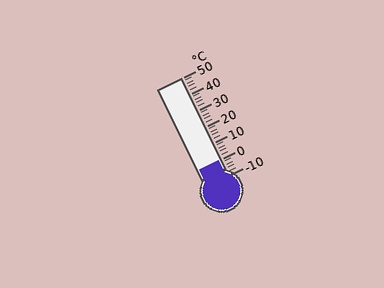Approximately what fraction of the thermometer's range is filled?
The thermometer is filled to approximately 15% of its range.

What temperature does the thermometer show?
The thermometer shows approximately 0°C.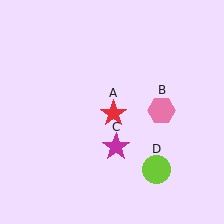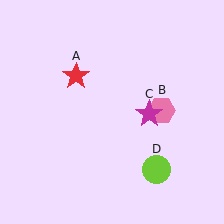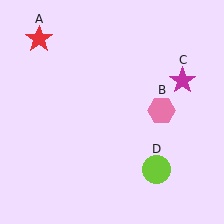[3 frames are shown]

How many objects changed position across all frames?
2 objects changed position: red star (object A), magenta star (object C).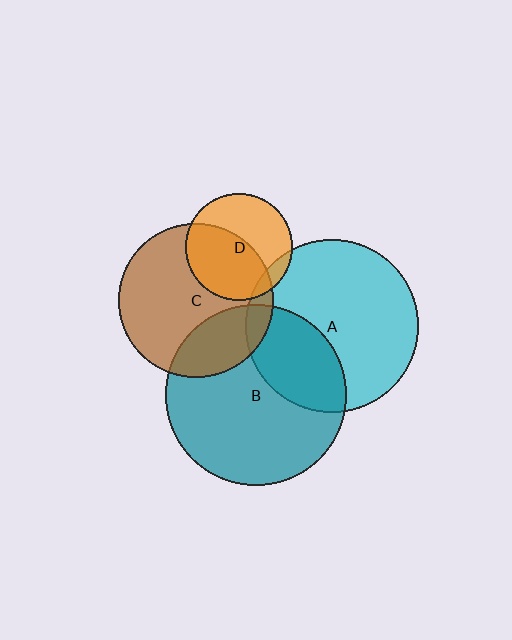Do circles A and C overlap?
Yes.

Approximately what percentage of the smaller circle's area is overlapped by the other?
Approximately 10%.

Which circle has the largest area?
Circle B (teal).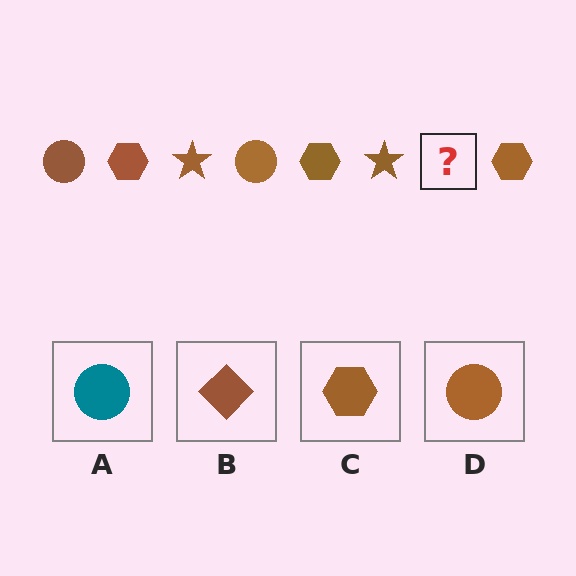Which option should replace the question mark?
Option D.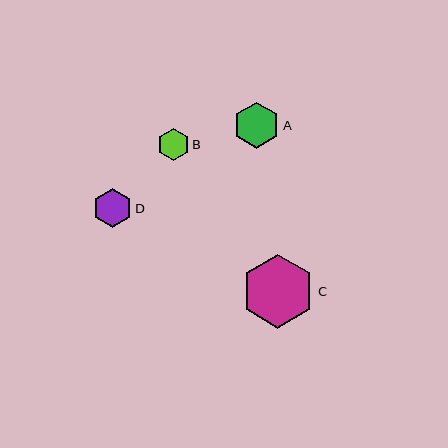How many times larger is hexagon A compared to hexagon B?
Hexagon A is approximately 1.4 times the size of hexagon B.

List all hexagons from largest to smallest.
From largest to smallest: C, A, D, B.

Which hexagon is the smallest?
Hexagon B is the smallest with a size of approximately 32 pixels.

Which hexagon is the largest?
Hexagon C is the largest with a size of approximately 74 pixels.